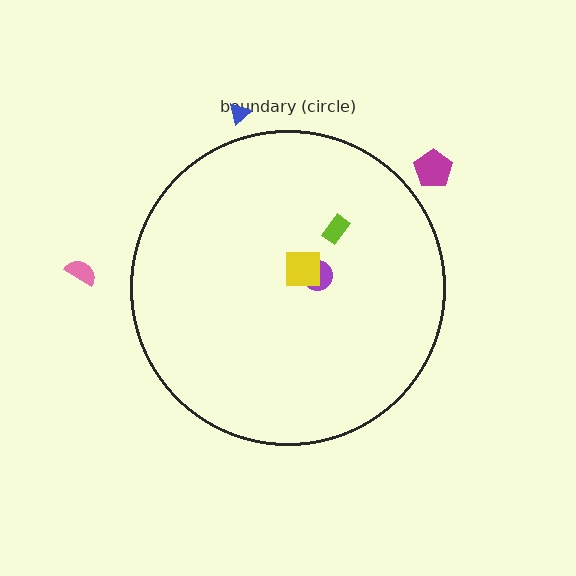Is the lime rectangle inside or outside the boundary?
Inside.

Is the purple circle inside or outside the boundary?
Inside.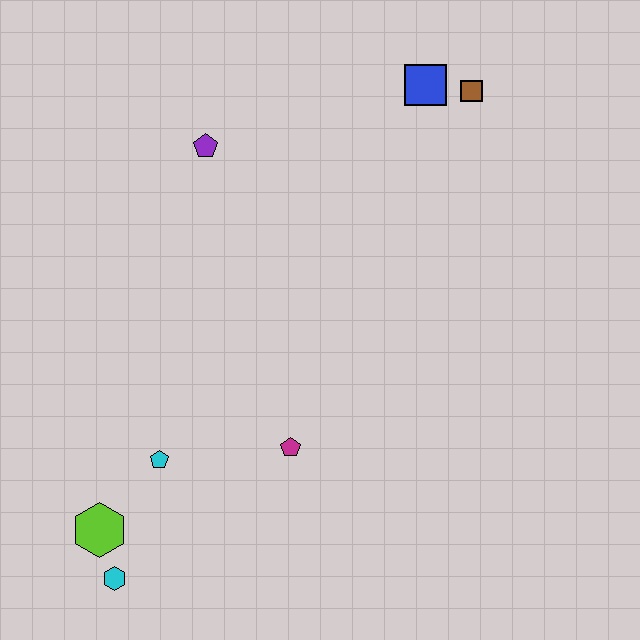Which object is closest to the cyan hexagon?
The lime hexagon is closest to the cyan hexagon.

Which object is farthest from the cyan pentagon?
The brown square is farthest from the cyan pentagon.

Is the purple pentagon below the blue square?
Yes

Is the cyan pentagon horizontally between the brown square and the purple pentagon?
No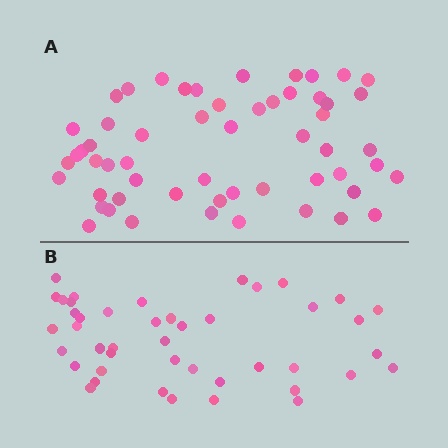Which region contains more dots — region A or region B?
Region A (the top region) has more dots.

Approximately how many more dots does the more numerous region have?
Region A has roughly 12 or so more dots than region B.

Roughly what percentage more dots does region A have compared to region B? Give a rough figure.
About 25% more.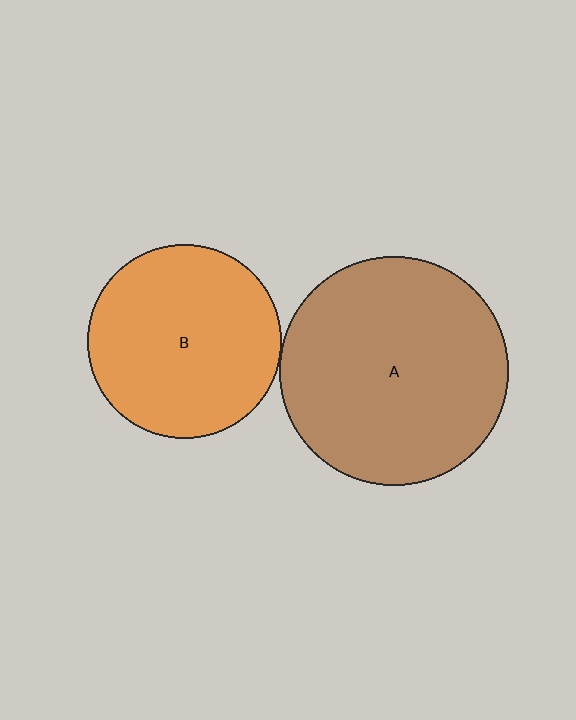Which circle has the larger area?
Circle A (brown).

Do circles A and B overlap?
Yes.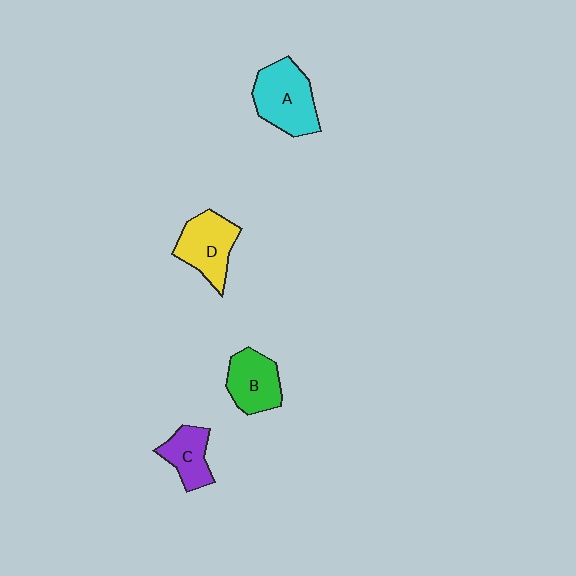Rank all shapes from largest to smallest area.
From largest to smallest: A (cyan), D (yellow), B (green), C (purple).